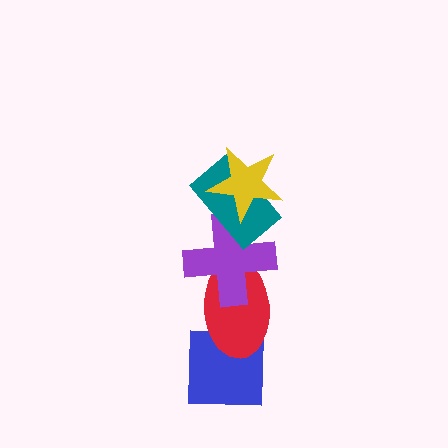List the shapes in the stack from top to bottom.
From top to bottom: the yellow star, the teal rectangle, the purple cross, the red ellipse, the blue square.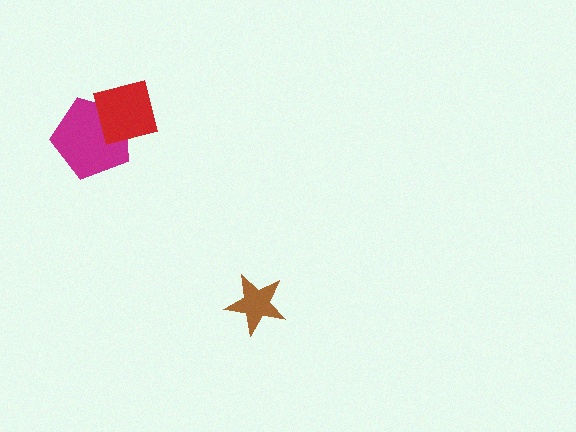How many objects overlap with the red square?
1 object overlaps with the red square.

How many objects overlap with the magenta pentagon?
1 object overlaps with the magenta pentagon.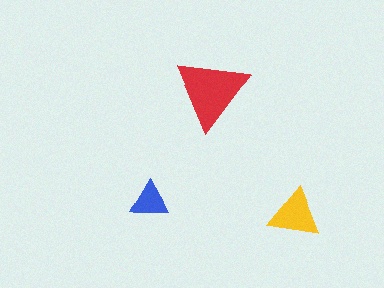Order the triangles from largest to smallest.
the red one, the yellow one, the blue one.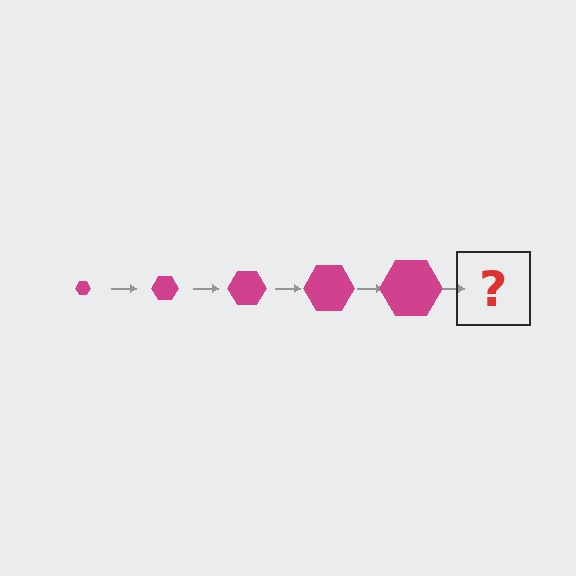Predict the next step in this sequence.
The next step is a magenta hexagon, larger than the previous one.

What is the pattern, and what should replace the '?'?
The pattern is that the hexagon gets progressively larger each step. The '?' should be a magenta hexagon, larger than the previous one.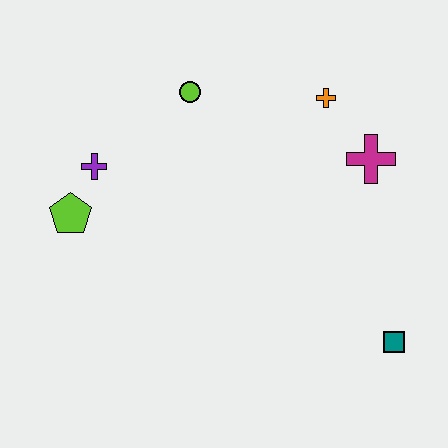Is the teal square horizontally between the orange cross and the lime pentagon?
No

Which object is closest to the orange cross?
The magenta cross is closest to the orange cross.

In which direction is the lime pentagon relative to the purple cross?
The lime pentagon is below the purple cross.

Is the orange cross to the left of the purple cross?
No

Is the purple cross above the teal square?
Yes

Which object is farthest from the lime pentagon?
The teal square is farthest from the lime pentagon.